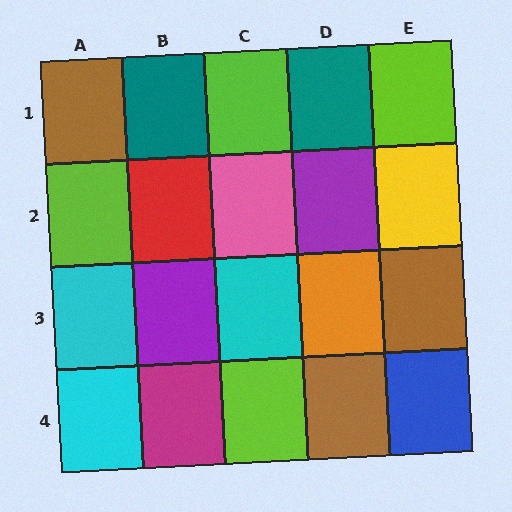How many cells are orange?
1 cell is orange.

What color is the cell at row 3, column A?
Cyan.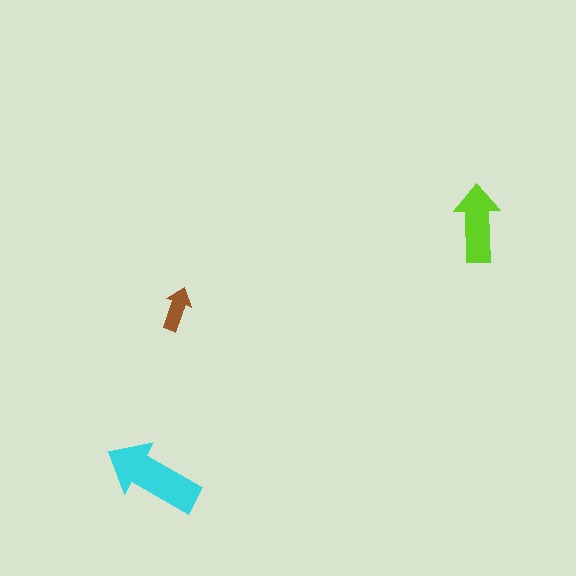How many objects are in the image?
There are 3 objects in the image.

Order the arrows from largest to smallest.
the cyan one, the lime one, the brown one.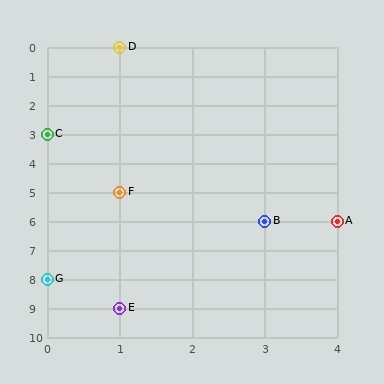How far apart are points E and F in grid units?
Points E and F are 4 rows apart.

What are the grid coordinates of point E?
Point E is at grid coordinates (1, 9).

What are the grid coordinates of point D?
Point D is at grid coordinates (1, 0).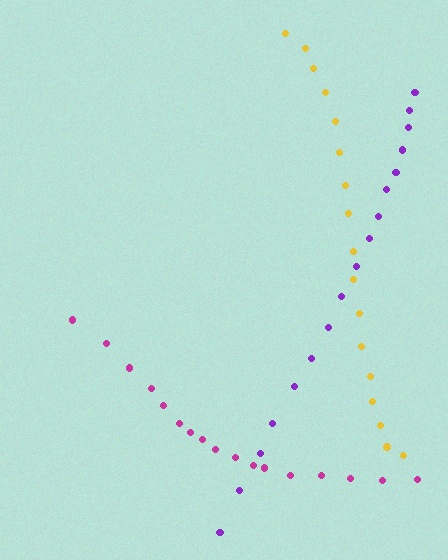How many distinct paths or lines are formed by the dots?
There are 3 distinct paths.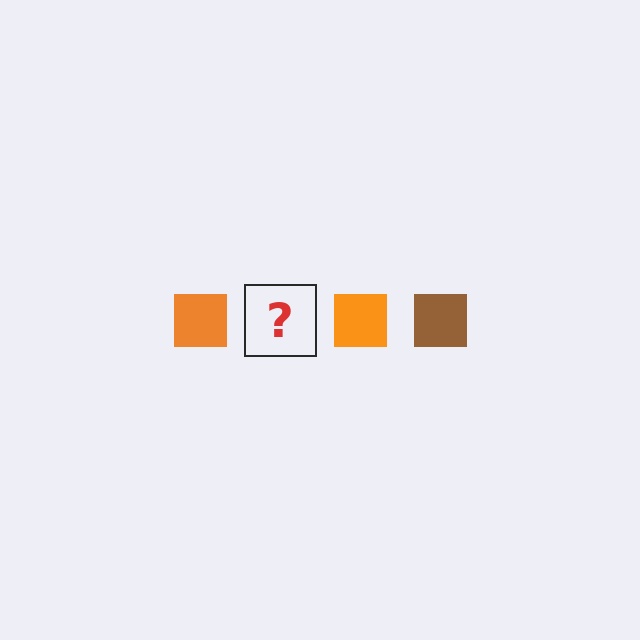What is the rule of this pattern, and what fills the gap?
The rule is that the pattern cycles through orange, brown squares. The gap should be filled with a brown square.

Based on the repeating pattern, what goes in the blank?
The blank should be a brown square.